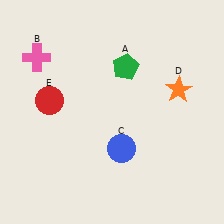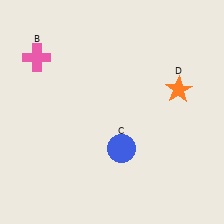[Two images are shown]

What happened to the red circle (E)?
The red circle (E) was removed in Image 2. It was in the top-left area of Image 1.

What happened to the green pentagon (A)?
The green pentagon (A) was removed in Image 2. It was in the top-right area of Image 1.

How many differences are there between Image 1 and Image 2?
There are 2 differences between the two images.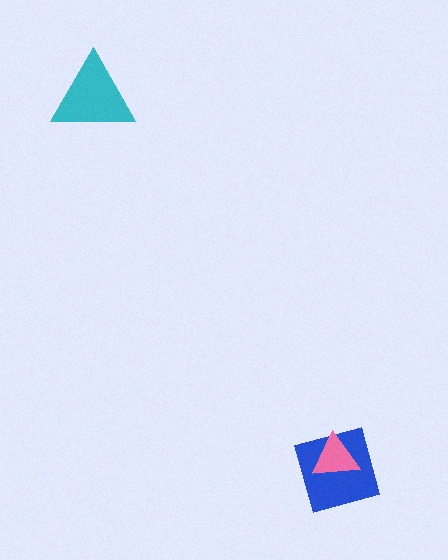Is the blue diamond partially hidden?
Yes, it is partially covered by another shape.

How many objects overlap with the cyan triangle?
0 objects overlap with the cyan triangle.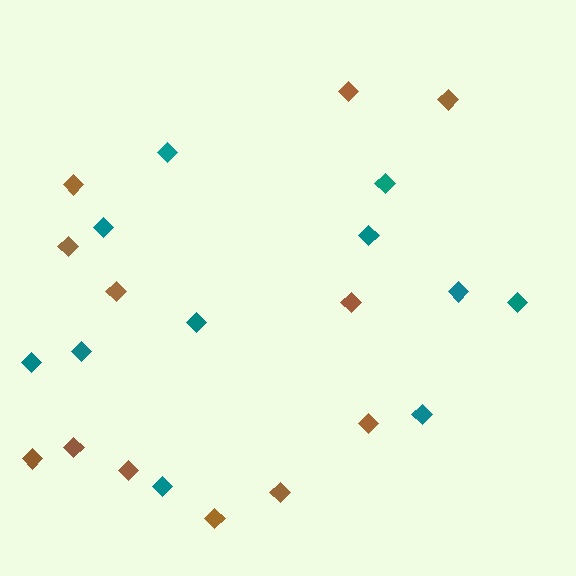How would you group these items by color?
There are 2 groups: one group of teal diamonds (11) and one group of brown diamonds (12).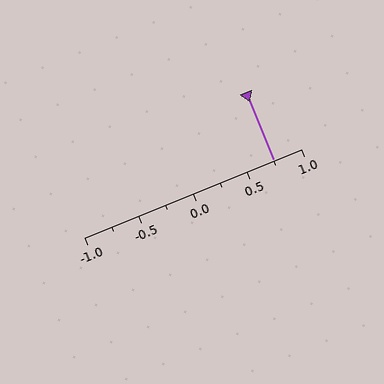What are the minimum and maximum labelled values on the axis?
The axis runs from -1.0 to 1.0.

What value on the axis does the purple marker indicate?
The marker indicates approximately 0.75.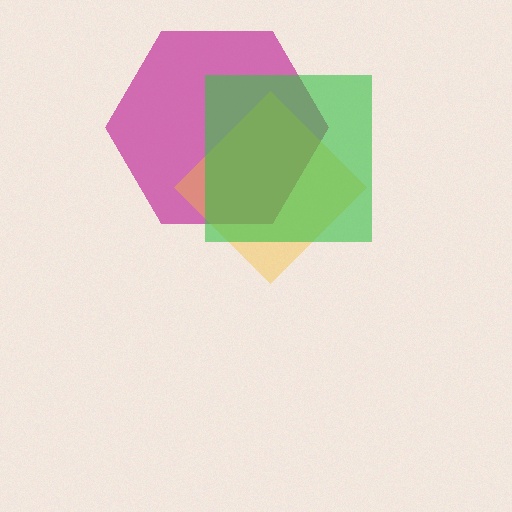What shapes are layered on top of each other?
The layered shapes are: a magenta hexagon, a yellow diamond, a green square.